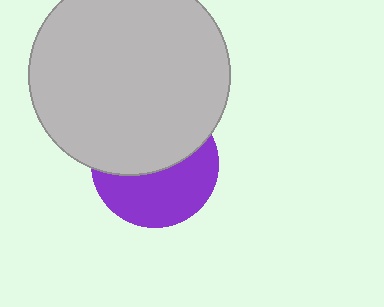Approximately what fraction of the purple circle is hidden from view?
Roughly 51% of the purple circle is hidden behind the light gray circle.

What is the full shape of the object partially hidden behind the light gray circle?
The partially hidden object is a purple circle.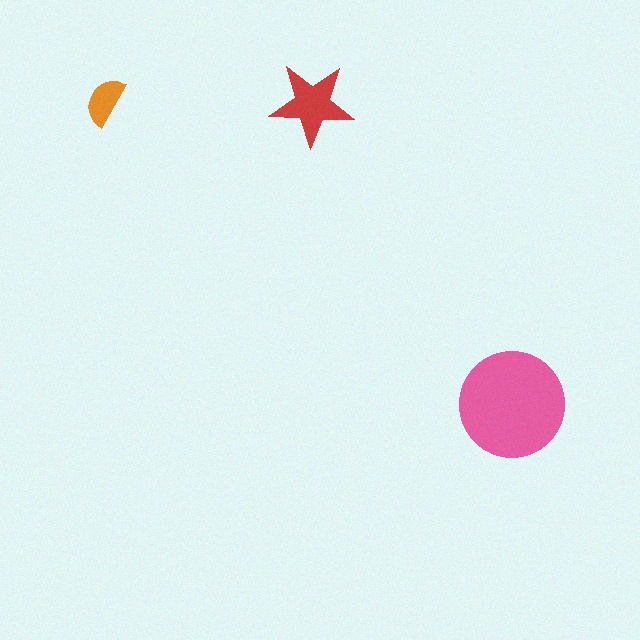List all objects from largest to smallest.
The pink circle, the red star, the orange semicircle.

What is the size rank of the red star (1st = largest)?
2nd.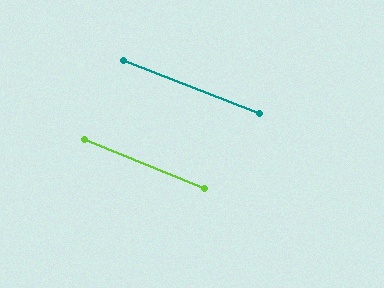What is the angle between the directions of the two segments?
Approximately 1 degree.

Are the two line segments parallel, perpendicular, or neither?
Parallel — their directions differ by only 1.1°.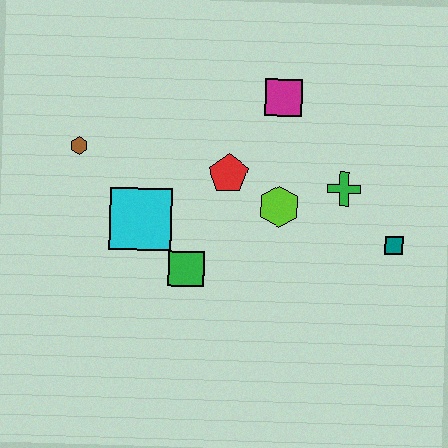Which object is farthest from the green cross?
The brown hexagon is farthest from the green cross.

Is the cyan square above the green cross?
No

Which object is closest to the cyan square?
The green square is closest to the cyan square.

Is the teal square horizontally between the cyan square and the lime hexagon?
No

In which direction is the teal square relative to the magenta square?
The teal square is below the magenta square.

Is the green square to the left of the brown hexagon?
No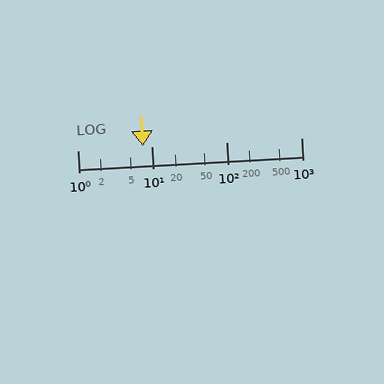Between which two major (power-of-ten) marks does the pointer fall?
The pointer is between 1 and 10.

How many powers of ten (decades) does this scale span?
The scale spans 3 decades, from 1 to 1000.